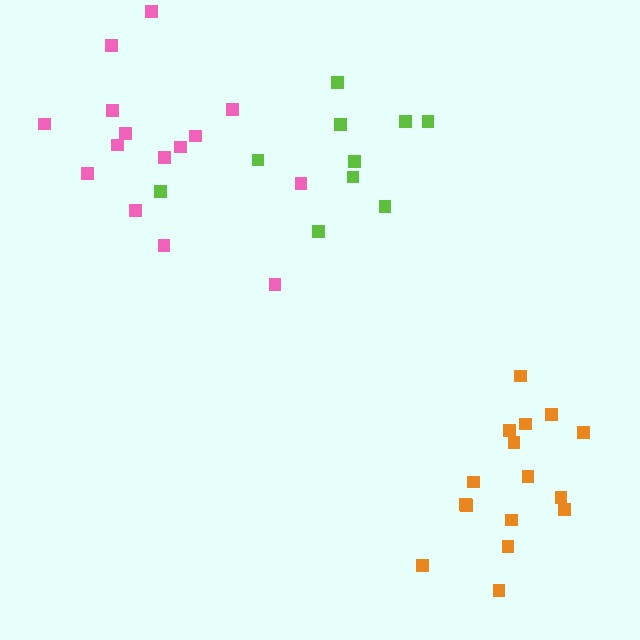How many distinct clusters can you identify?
There are 3 distinct clusters.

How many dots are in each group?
Group 1: 16 dots, Group 2: 15 dots, Group 3: 10 dots (41 total).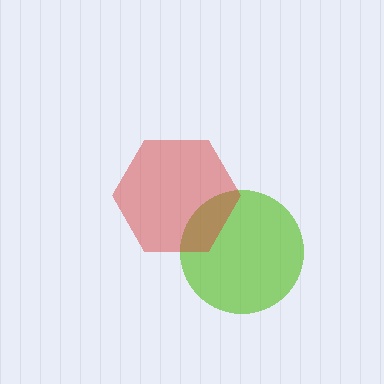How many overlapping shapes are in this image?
There are 2 overlapping shapes in the image.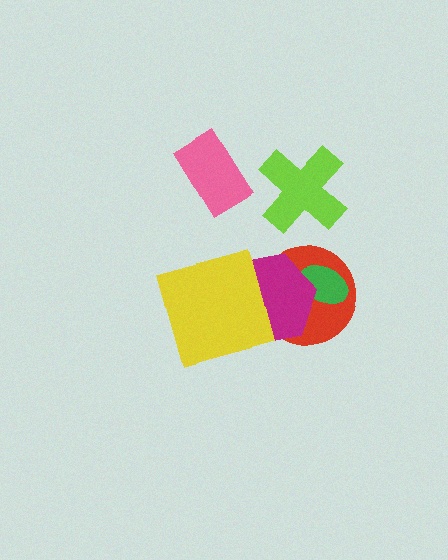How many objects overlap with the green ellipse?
2 objects overlap with the green ellipse.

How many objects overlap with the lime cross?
0 objects overlap with the lime cross.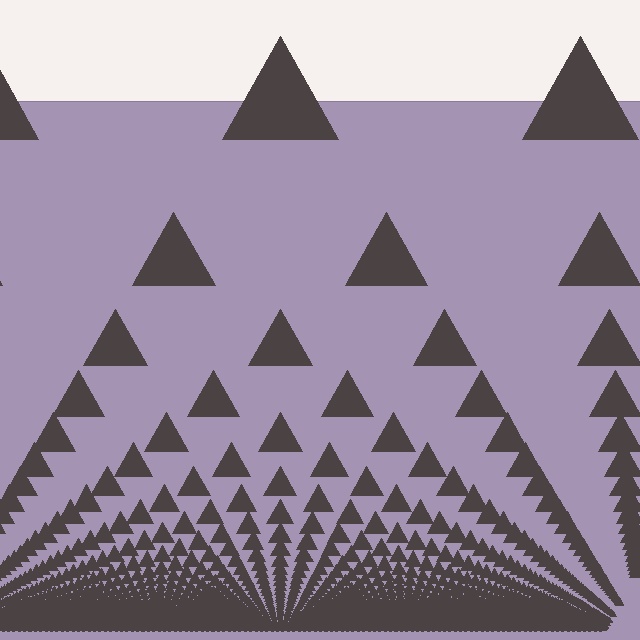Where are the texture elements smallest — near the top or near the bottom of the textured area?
Near the bottom.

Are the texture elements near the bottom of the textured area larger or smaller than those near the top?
Smaller. The gradient is inverted — elements near the bottom are smaller and denser.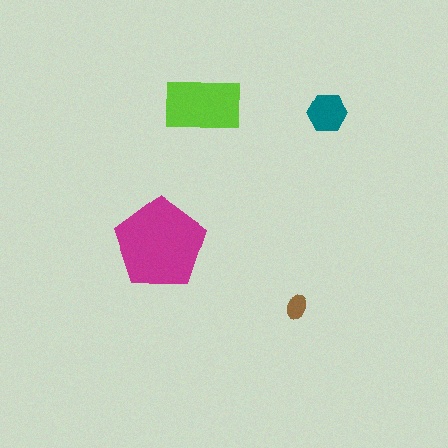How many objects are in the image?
There are 4 objects in the image.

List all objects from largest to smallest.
The magenta pentagon, the lime rectangle, the teal hexagon, the brown ellipse.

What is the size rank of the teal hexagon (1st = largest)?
3rd.